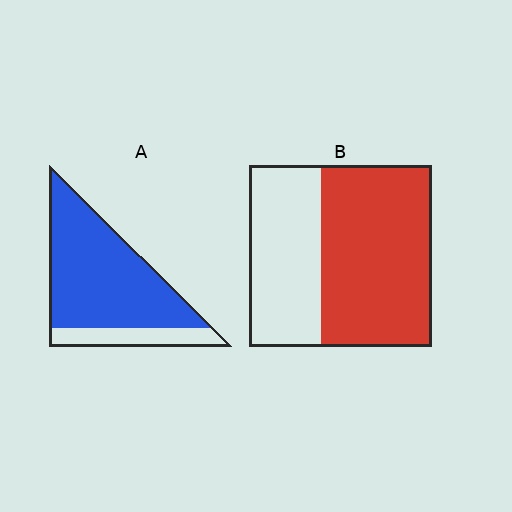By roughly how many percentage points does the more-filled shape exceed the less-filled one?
By roughly 20 percentage points (A over B).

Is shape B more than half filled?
Yes.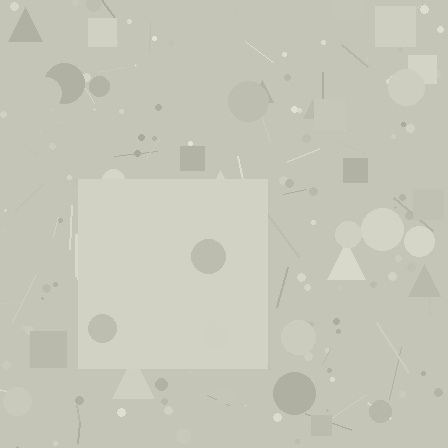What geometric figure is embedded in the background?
A square is embedded in the background.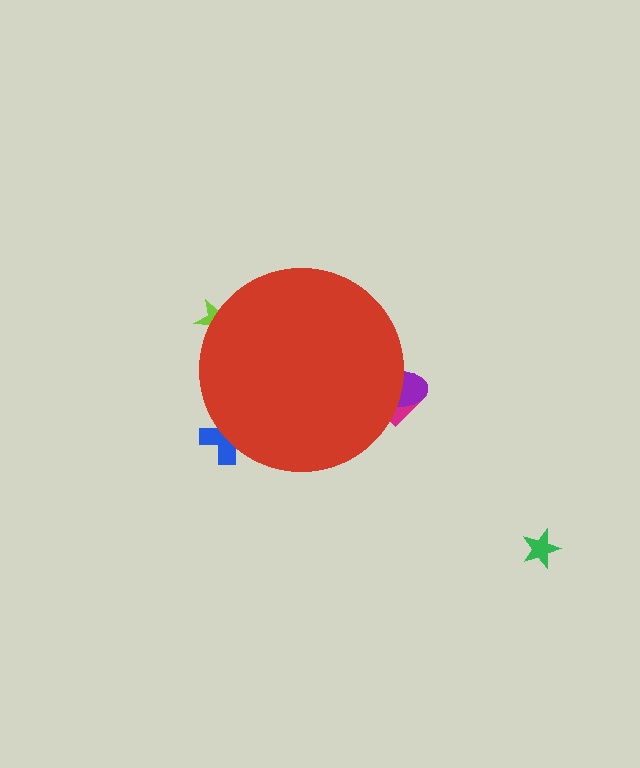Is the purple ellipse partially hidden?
Yes, the purple ellipse is partially hidden behind the red circle.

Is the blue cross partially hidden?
Yes, the blue cross is partially hidden behind the red circle.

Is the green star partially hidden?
No, the green star is fully visible.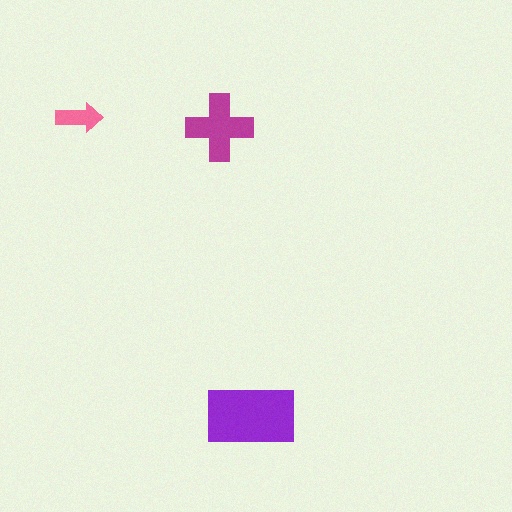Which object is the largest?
The purple rectangle.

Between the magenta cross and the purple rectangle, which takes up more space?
The purple rectangle.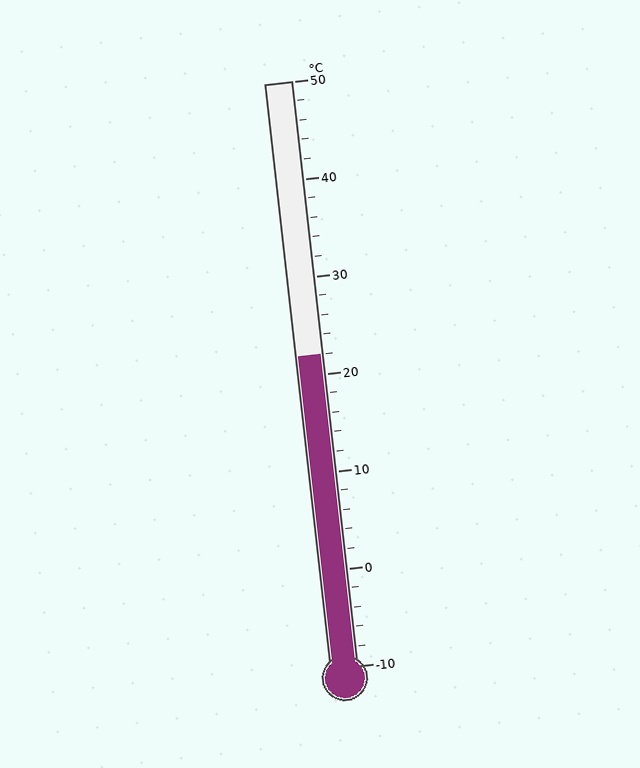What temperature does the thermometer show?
The thermometer shows approximately 22°C.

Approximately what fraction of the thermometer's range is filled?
The thermometer is filled to approximately 55% of its range.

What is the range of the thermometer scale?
The thermometer scale ranges from -10°C to 50°C.